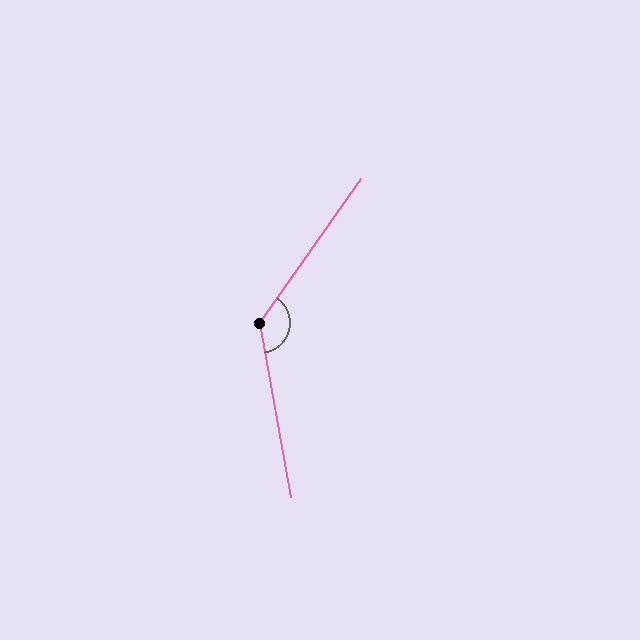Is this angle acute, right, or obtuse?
It is obtuse.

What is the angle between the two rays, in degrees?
Approximately 135 degrees.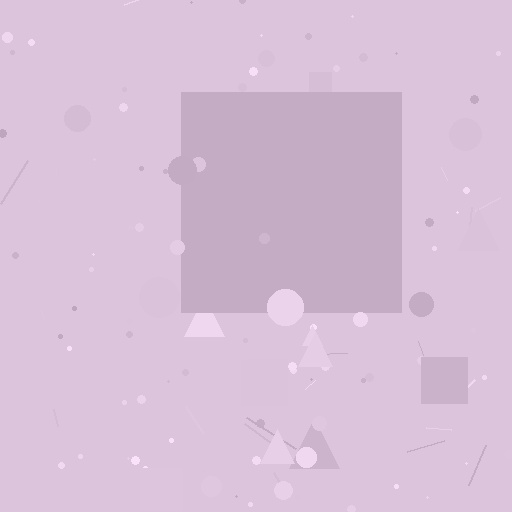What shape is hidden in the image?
A square is hidden in the image.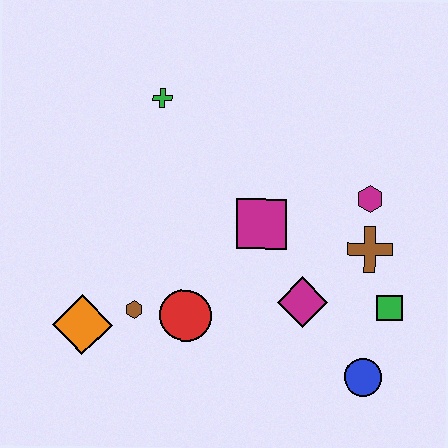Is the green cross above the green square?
Yes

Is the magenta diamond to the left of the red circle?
No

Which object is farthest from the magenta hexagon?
The orange diamond is farthest from the magenta hexagon.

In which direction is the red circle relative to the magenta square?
The red circle is below the magenta square.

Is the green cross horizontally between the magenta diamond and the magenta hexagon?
No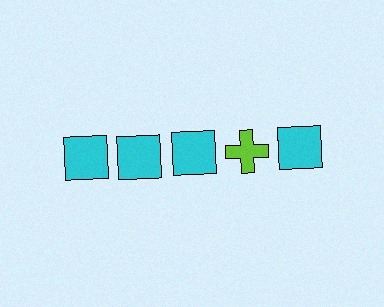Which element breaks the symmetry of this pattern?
The lime cross in the top row, second from right column breaks the symmetry. All other shapes are cyan squares.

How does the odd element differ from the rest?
It differs in both color (lime instead of cyan) and shape (cross instead of square).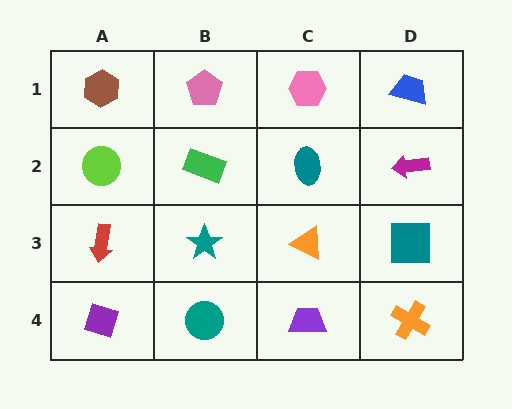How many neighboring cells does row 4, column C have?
3.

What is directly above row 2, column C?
A pink hexagon.